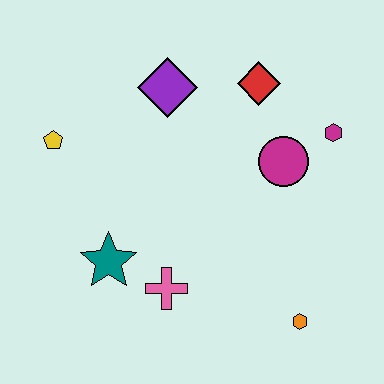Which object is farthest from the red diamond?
The orange hexagon is farthest from the red diamond.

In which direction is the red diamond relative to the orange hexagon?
The red diamond is above the orange hexagon.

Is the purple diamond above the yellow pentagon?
Yes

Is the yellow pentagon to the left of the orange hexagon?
Yes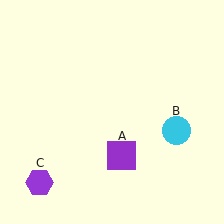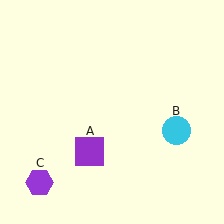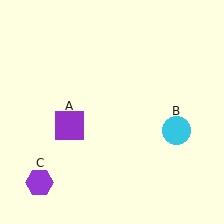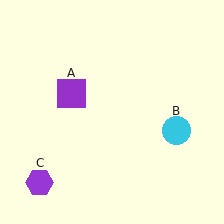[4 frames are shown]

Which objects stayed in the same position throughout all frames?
Cyan circle (object B) and purple hexagon (object C) remained stationary.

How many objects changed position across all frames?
1 object changed position: purple square (object A).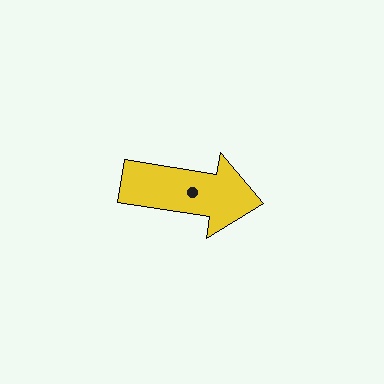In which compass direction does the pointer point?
East.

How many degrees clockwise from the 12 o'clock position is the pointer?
Approximately 99 degrees.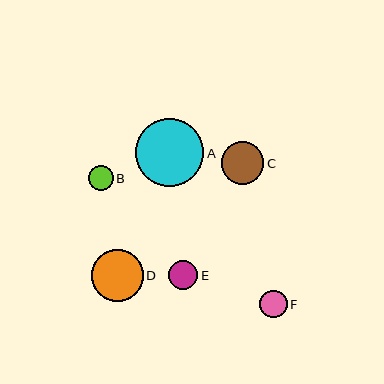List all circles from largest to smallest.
From largest to smallest: A, D, C, E, F, B.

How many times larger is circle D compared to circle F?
Circle D is approximately 1.9 times the size of circle F.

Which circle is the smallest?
Circle B is the smallest with a size of approximately 25 pixels.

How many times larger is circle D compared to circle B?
Circle D is approximately 2.1 times the size of circle B.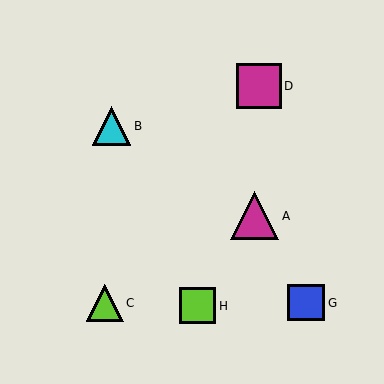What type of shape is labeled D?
Shape D is a magenta square.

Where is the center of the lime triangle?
The center of the lime triangle is at (105, 303).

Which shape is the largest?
The magenta triangle (labeled A) is the largest.